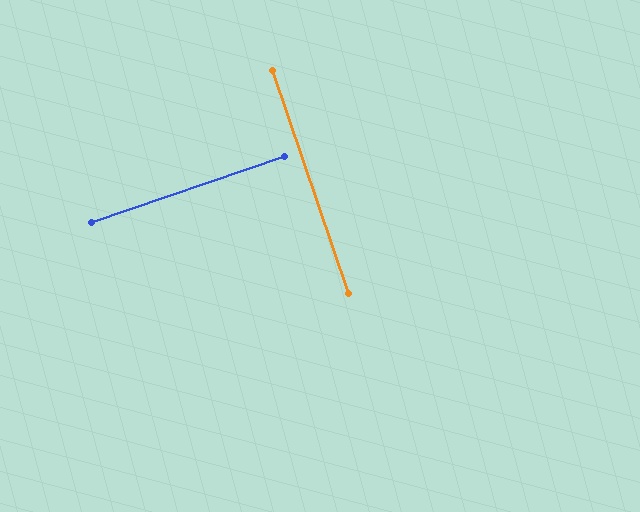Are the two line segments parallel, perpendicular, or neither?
Perpendicular — they meet at approximately 90°.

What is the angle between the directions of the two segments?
Approximately 90 degrees.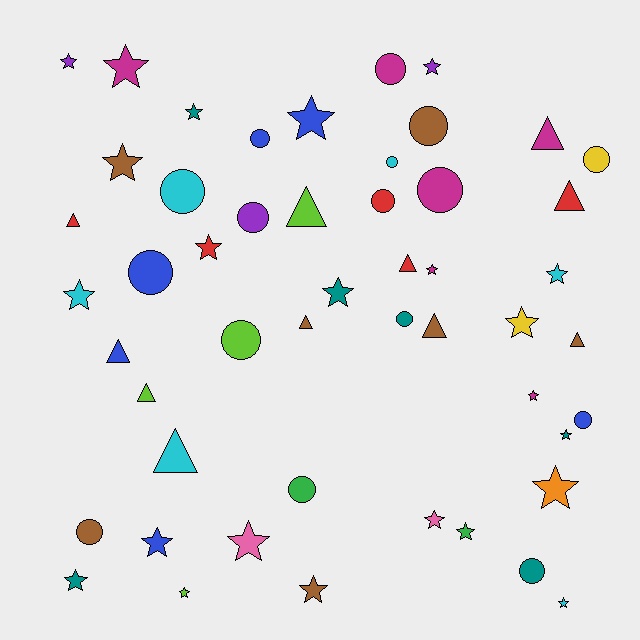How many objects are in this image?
There are 50 objects.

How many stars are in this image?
There are 23 stars.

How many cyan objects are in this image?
There are 6 cyan objects.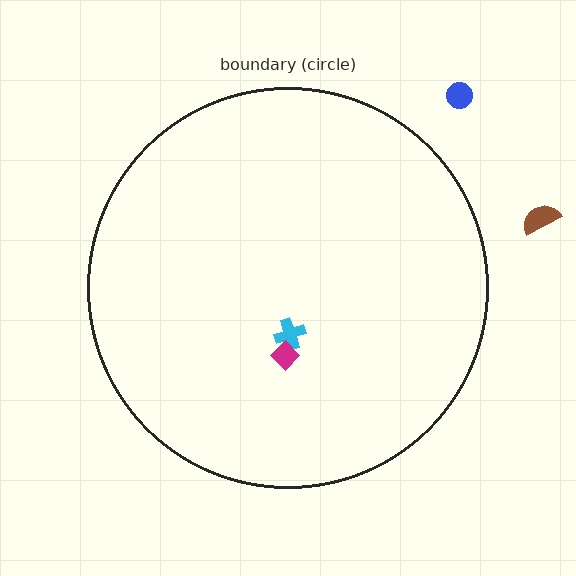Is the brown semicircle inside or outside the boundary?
Outside.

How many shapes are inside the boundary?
2 inside, 2 outside.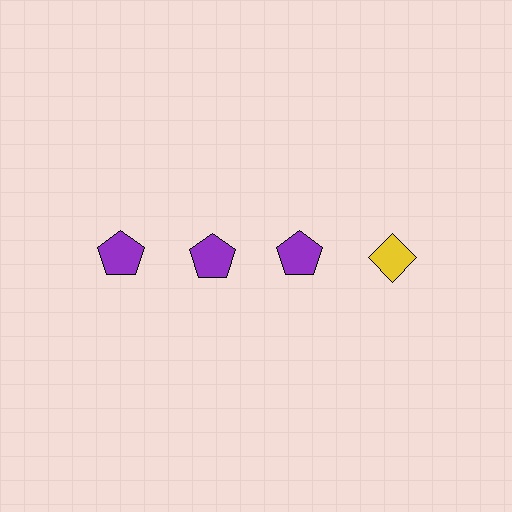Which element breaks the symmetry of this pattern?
The yellow diamond in the top row, second from right column breaks the symmetry. All other shapes are purple pentagons.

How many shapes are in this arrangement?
There are 4 shapes arranged in a grid pattern.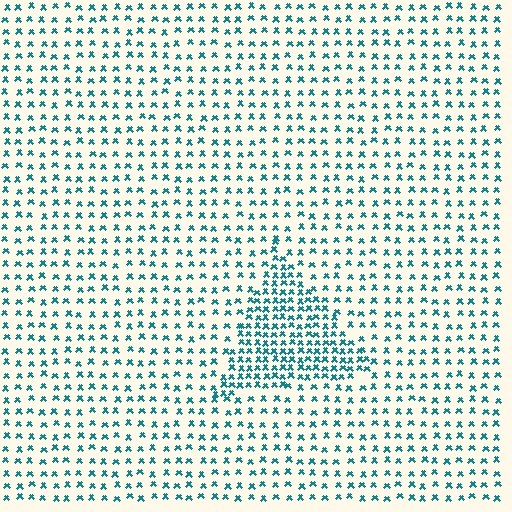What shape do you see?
I see a triangle.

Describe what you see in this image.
The image contains small teal elements arranged at two different densities. A triangle-shaped region is visible where the elements are more densely packed than the surrounding area.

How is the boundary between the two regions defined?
The boundary is defined by a change in element density (approximately 2.1x ratio). All elements are the same color, size, and shape.